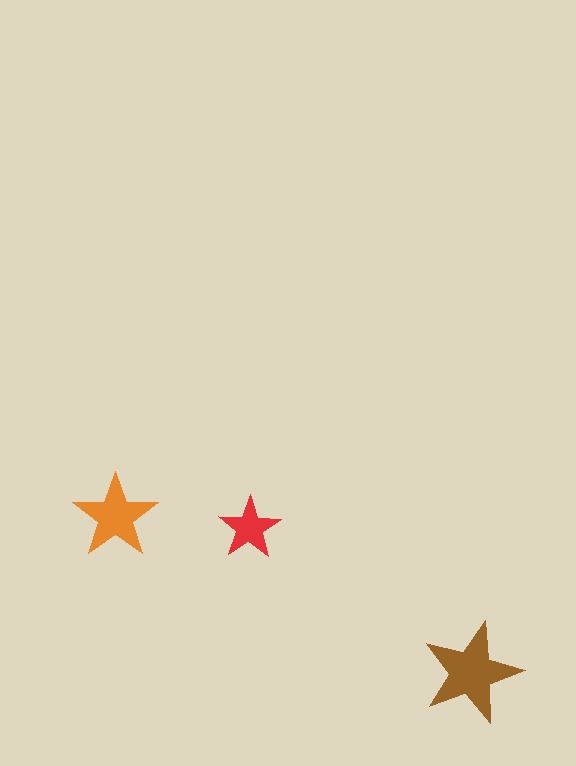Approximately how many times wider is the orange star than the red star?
About 1.5 times wider.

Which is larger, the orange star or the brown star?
The brown one.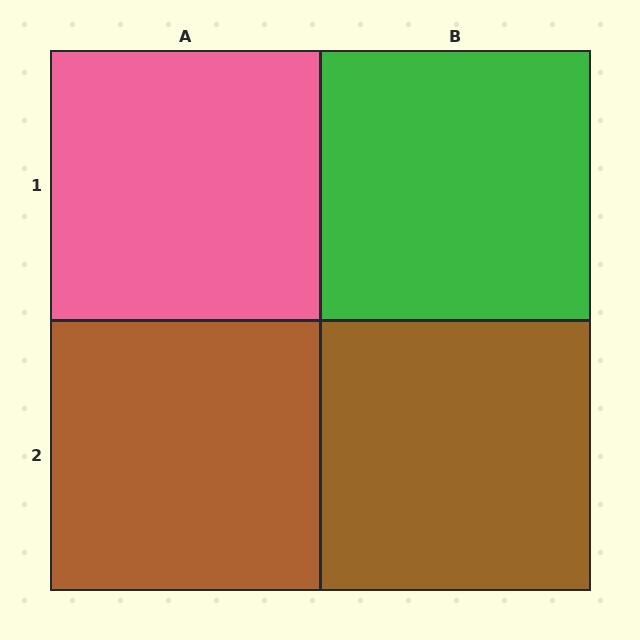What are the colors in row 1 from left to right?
Pink, green.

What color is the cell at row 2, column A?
Brown.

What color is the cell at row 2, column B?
Brown.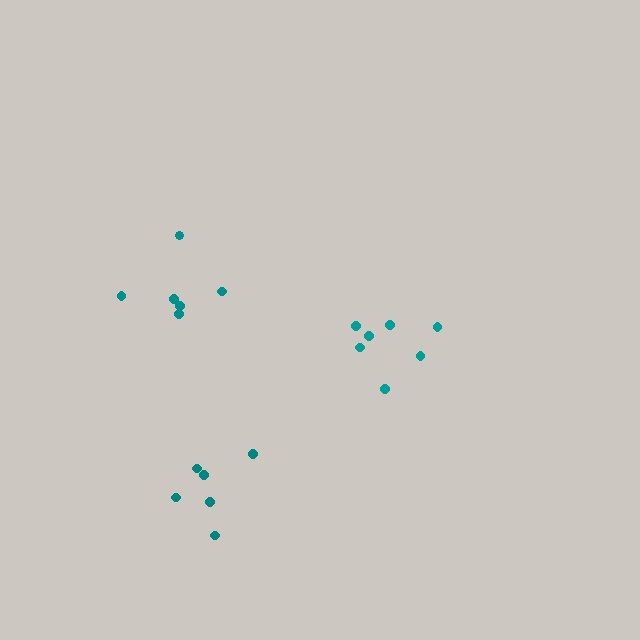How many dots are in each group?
Group 1: 7 dots, Group 2: 6 dots, Group 3: 6 dots (19 total).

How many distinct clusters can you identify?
There are 3 distinct clusters.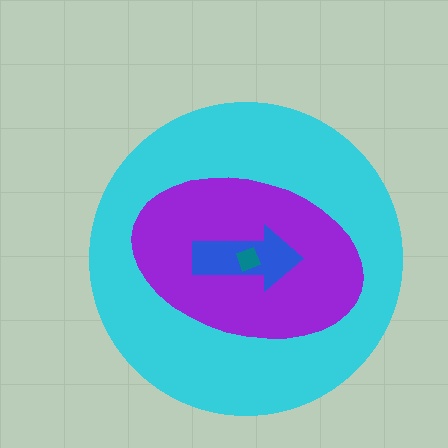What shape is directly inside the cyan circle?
The purple ellipse.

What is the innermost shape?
The teal diamond.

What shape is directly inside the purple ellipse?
The blue arrow.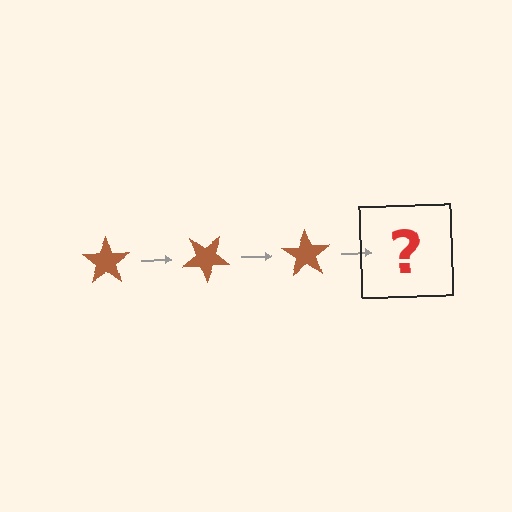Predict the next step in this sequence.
The next step is a brown star rotated 105 degrees.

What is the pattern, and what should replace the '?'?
The pattern is that the star rotates 35 degrees each step. The '?' should be a brown star rotated 105 degrees.